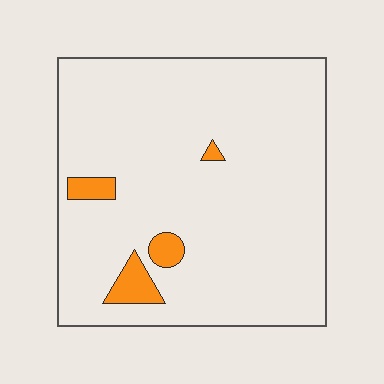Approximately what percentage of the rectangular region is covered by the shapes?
Approximately 5%.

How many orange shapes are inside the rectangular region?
4.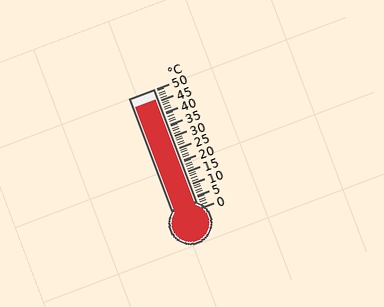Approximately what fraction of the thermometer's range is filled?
The thermometer is filled to approximately 90% of its range.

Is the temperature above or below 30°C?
The temperature is above 30°C.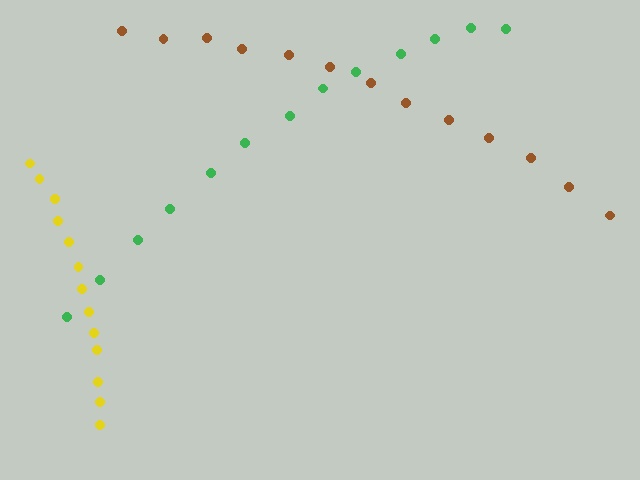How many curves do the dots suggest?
There are 3 distinct paths.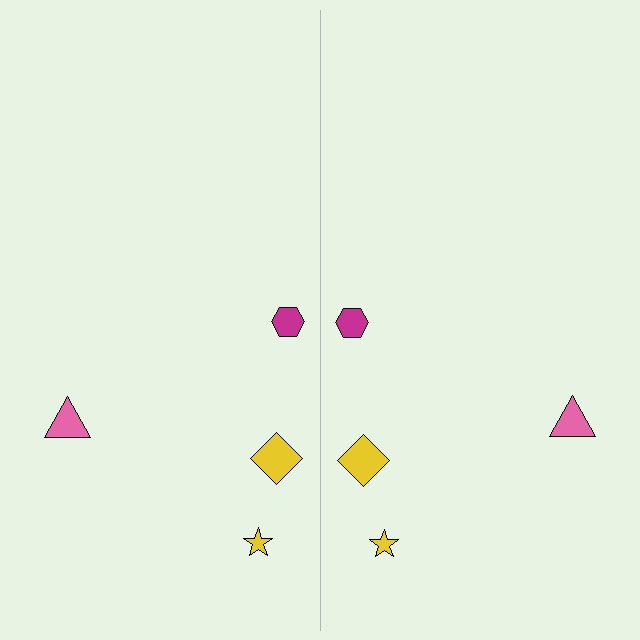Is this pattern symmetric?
Yes, this pattern has bilateral (reflection) symmetry.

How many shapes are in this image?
There are 8 shapes in this image.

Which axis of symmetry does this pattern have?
The pattern has a vertical axis of symmetry running through the center of the image.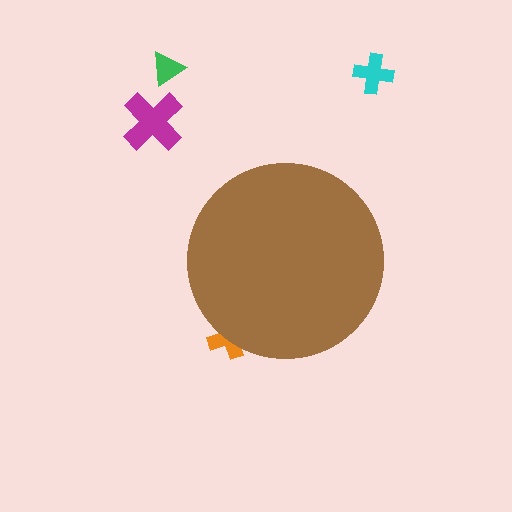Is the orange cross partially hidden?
Yes, the orange cross is partially hidden behind the brown circle.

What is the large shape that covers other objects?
A brown circle.